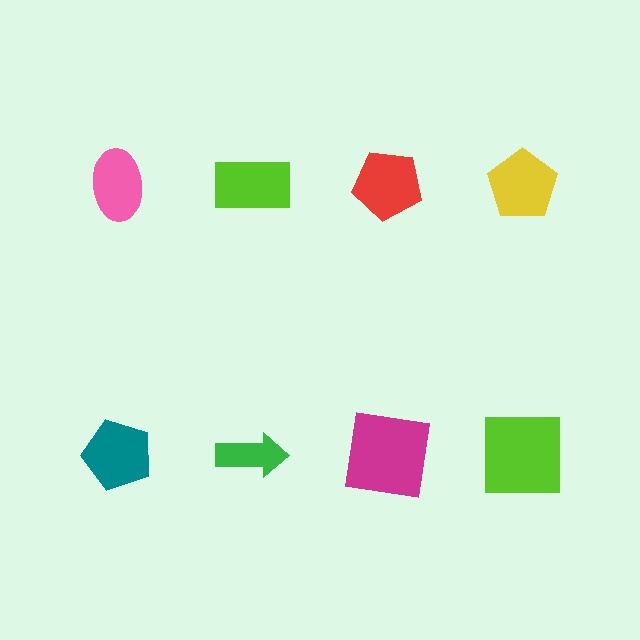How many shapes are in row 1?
4 shapes.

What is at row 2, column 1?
A teal pentagon.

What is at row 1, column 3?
A red pentagon.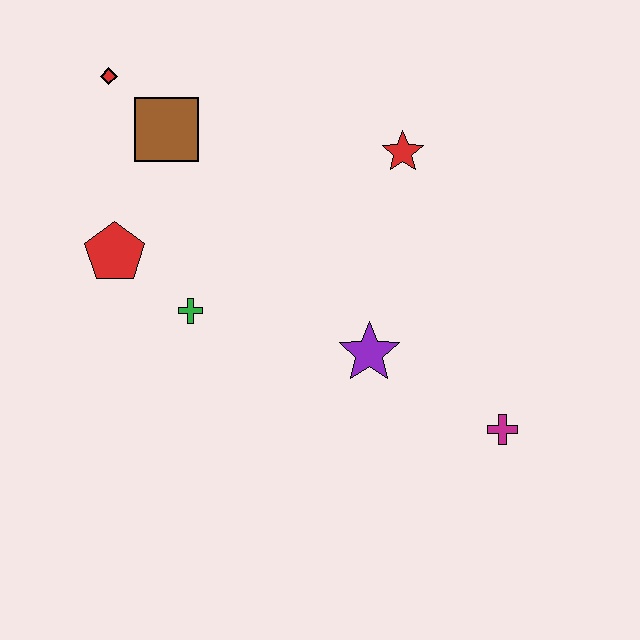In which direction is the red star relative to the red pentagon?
The red star is to the right of the red pentagon.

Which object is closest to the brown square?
The red diamond is closest to the brown square.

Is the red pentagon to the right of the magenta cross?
No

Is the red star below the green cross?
No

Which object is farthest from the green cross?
The magenta cross is farthest from the green cross.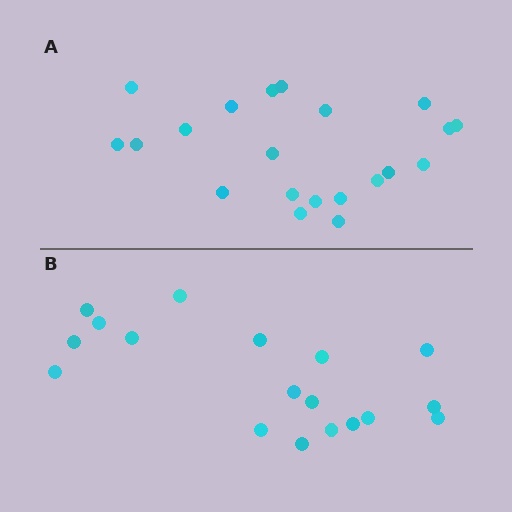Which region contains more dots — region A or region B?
Region A (the top region) has more dots.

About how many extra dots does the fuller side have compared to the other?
Region A has just a few more — roughly 2 or 3 more dots than region B.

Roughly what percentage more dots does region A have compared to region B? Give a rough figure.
About 15% more.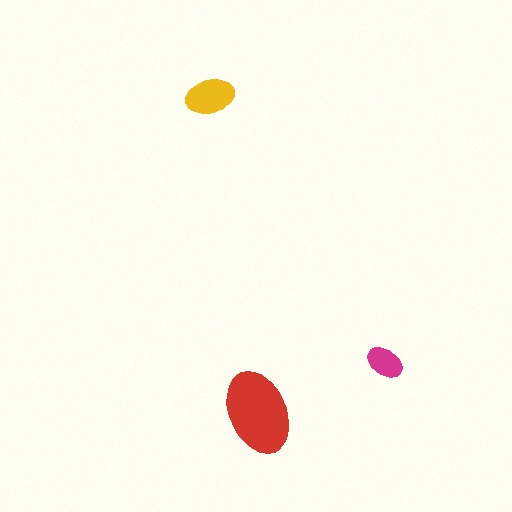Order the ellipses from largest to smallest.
the red one, the yellow one, the magenta one.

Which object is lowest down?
The red ellipse is bottommost.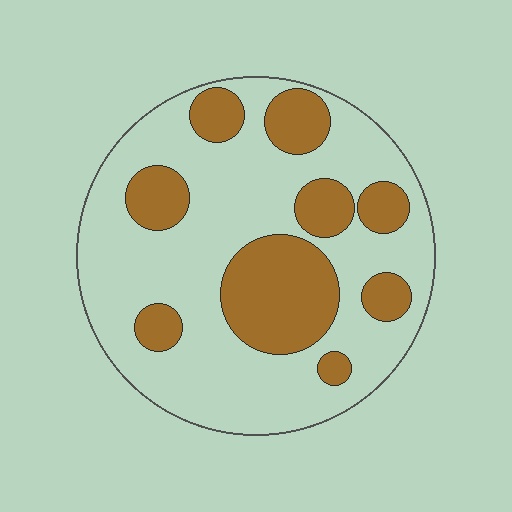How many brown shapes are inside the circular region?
9.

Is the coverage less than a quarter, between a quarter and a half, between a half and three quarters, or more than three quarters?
Between a quarter and a half.